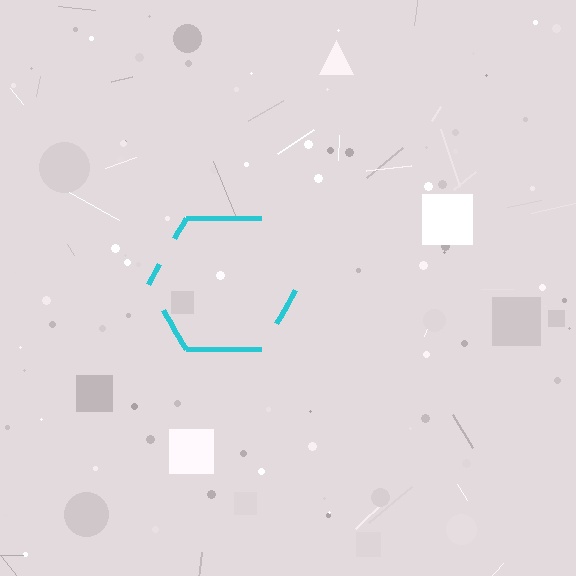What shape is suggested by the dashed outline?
The dashed outline suggests a hexagon.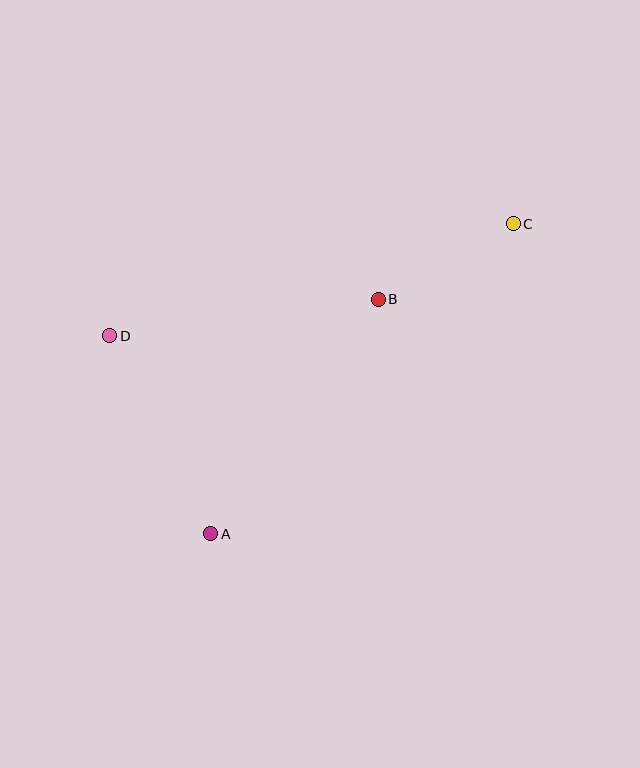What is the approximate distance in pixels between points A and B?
The distance between A and B is approximately 288 pixels.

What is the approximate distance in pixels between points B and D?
The distance between B and D is approximately 271 pixels.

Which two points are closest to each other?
Points B and C are closest to each other.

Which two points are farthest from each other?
Points A and C are farthest from each other.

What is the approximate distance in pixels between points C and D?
The distance between C and D is approximately 419 pixels.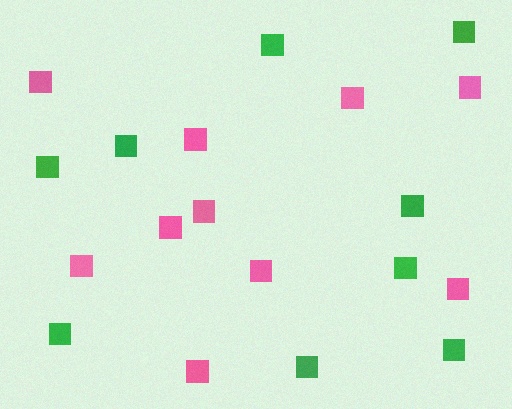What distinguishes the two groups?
There are 2 groups: one group of pink squares (10) and one group of green squares (9).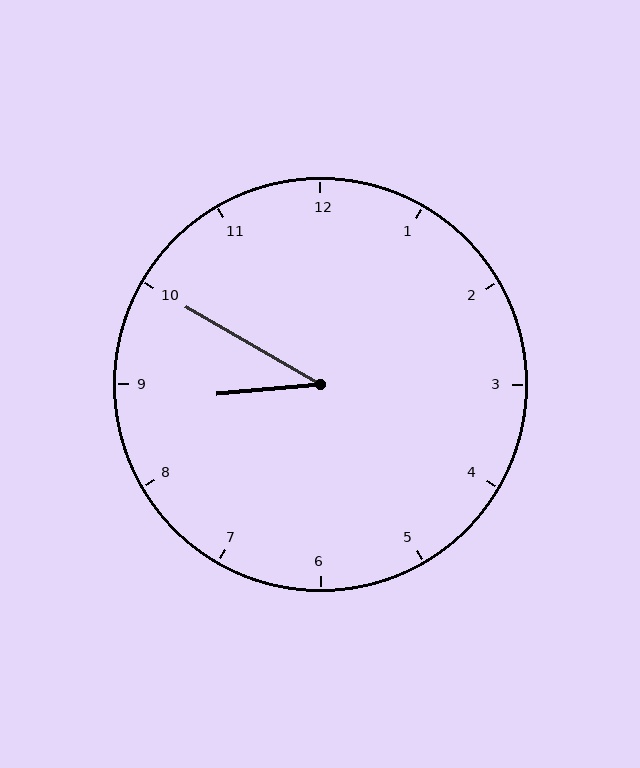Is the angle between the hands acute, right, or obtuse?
It is acute.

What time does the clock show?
8:50.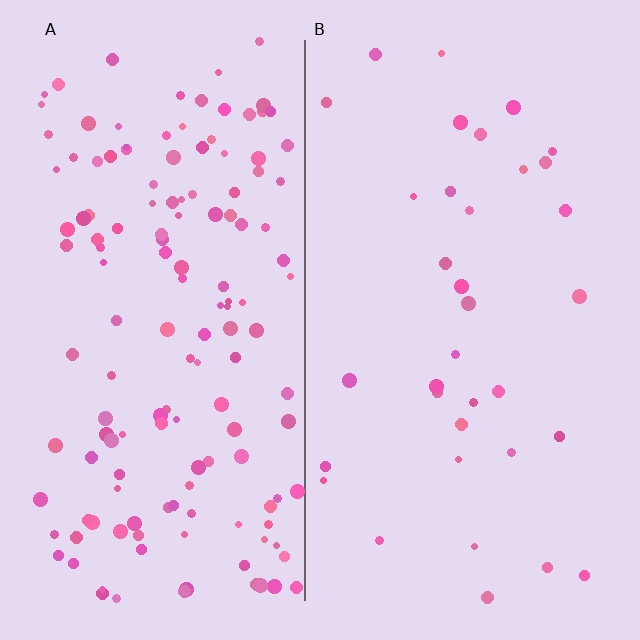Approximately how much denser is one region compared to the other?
Approximately 4.2× — region A over region B.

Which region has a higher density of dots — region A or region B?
A (the left).